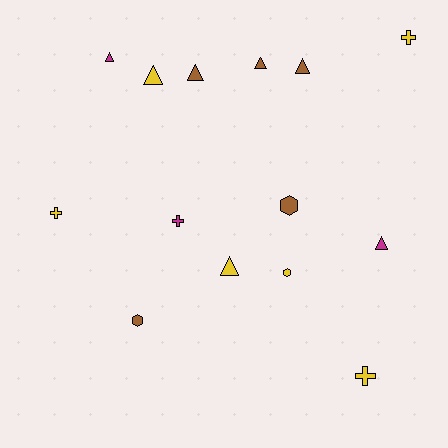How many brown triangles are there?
There are 3 brown triangles.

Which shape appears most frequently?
Triangle, with 7 objects.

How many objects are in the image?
There are 14 objects.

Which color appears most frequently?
Yellow, with 6 objects.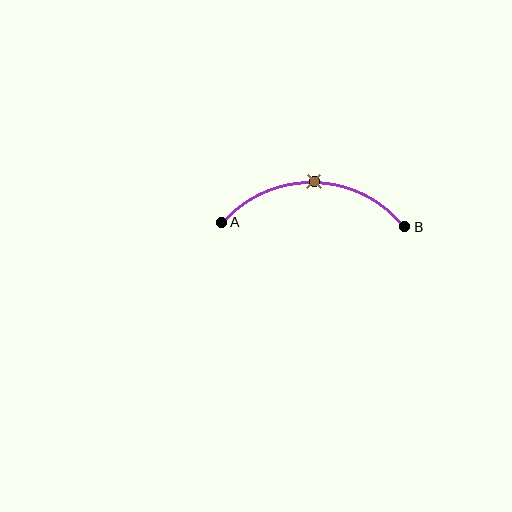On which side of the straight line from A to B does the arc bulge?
The arc bulges above the straight line connecting A and B.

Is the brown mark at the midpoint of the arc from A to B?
Yes. The brown mark lies on the arc at equal arc-length from both A and B — it is the arc midpoint.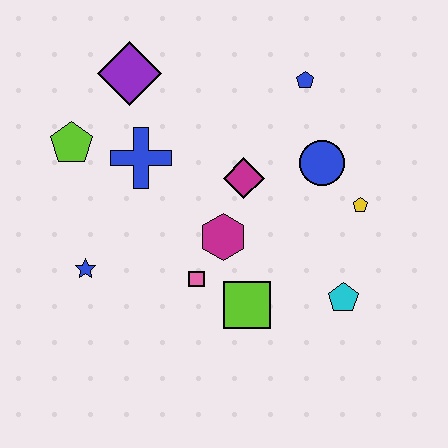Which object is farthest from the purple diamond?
The cyan pentagon is farthest from the purple diamond.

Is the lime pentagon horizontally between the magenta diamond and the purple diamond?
No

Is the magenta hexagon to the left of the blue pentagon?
Yes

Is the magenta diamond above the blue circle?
No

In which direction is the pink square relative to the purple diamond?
The pink square is below the purple diamond.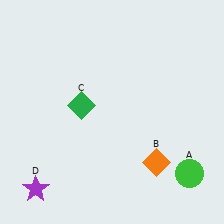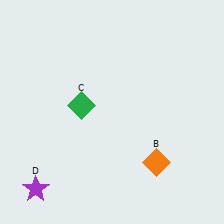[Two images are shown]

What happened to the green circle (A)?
The green circle (A) was removed in Image 2. It was in the bottom-right area of Image 1.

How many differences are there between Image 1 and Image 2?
There is 1 difference between the two images.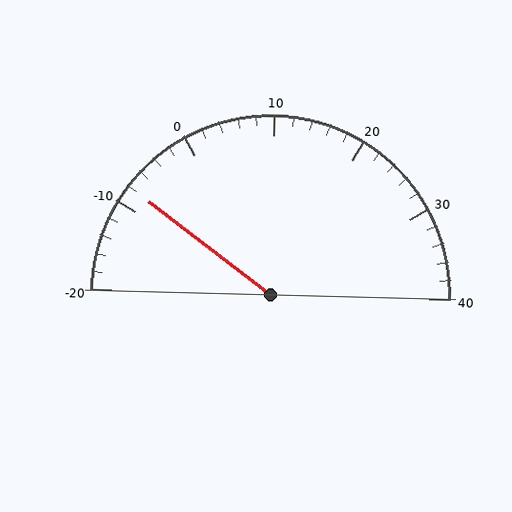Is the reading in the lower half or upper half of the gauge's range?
The reading is in the lower half of the range (-20 to 40).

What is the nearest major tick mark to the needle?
The nearest major tick mark is -10.